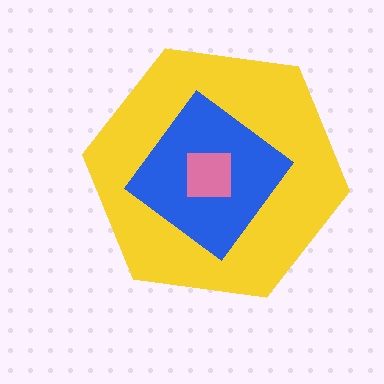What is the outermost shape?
The yellow hexagon.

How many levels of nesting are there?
3.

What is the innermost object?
The pink square.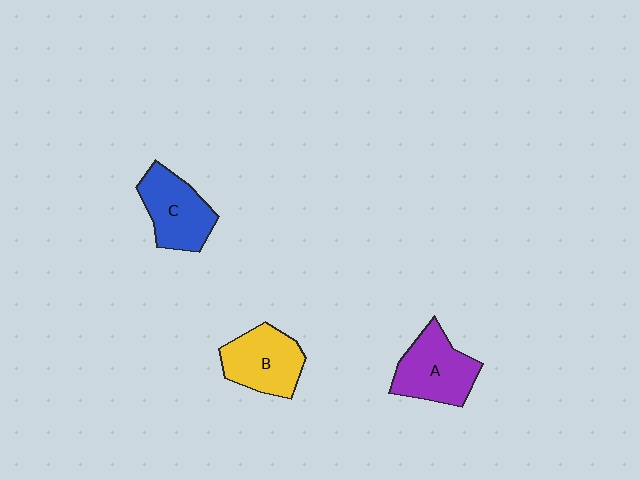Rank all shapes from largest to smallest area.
From largest to smallest: A (purple), C (blue), B (yellow).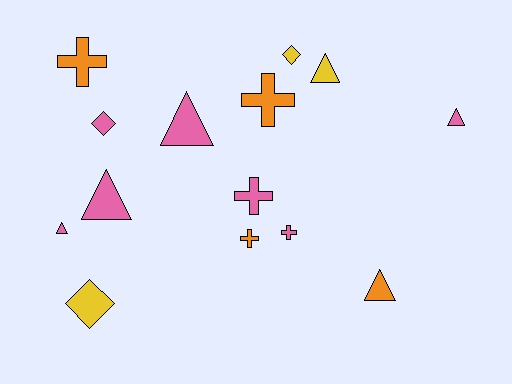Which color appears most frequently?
Pink, with 7 objects.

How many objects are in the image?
There are 14 objects.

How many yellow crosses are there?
There are no yellow crosses.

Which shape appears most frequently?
Triangle, with 6 objects.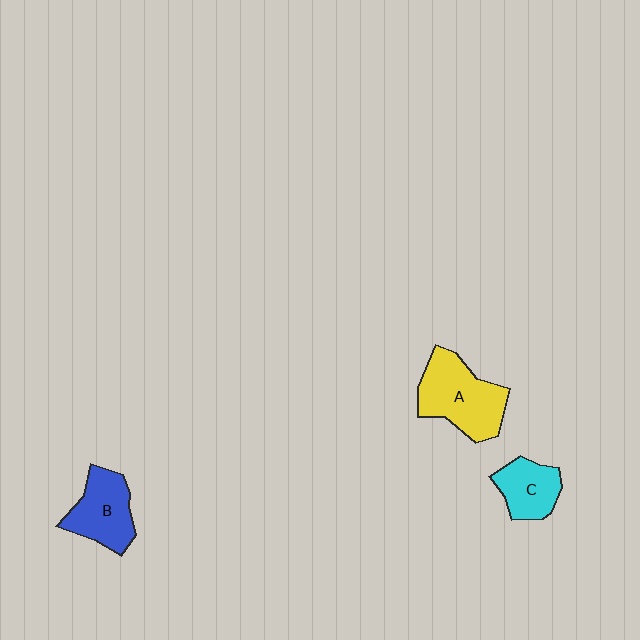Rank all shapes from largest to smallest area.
From largest to smallest: A (yellow), B (blue), C (cyan).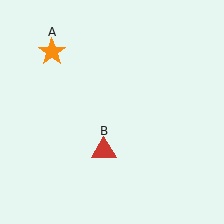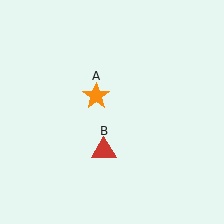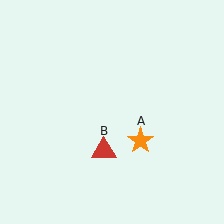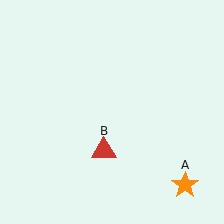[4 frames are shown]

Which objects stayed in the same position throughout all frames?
Red triangle (object B) remained stationary.